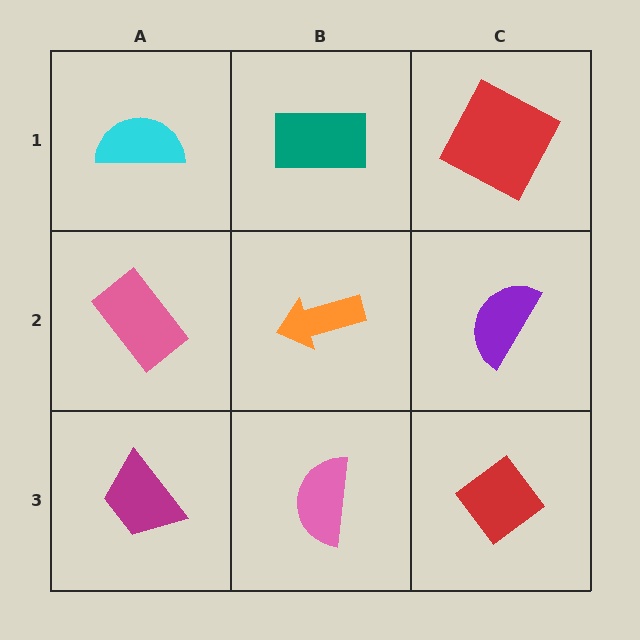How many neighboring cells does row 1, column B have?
3.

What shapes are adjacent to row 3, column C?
A purple semicircle (row 2, column C), a pink semicircle (row 3, column B).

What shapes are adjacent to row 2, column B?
A teal rectangle (row 1, column B), a pink semicircle (row 3, column B), a pink rectangle (row 2, column A), a purple semicircle (row 2, column C).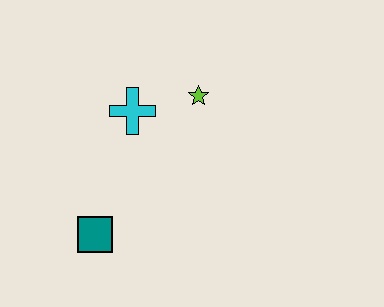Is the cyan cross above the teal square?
Yes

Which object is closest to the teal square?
The cyan cross is closest to the teal square.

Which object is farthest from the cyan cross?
The teal square is farthest from the cyan cross.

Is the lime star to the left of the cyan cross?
No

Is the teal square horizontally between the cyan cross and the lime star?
No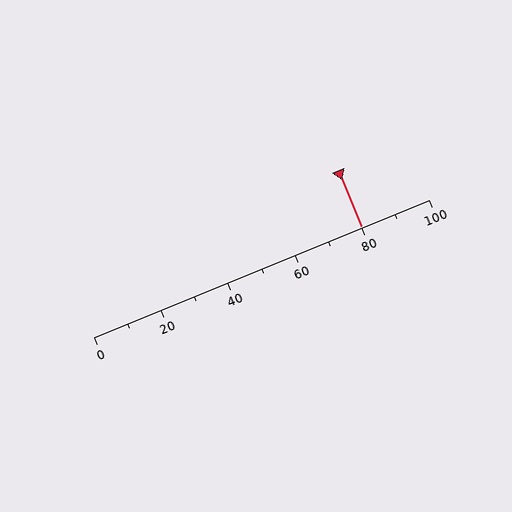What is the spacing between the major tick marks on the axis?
The major ticks are spaced 20 apart.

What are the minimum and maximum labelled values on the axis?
The axis runs from 0 to 100.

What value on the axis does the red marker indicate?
The marker indicates approximately 80.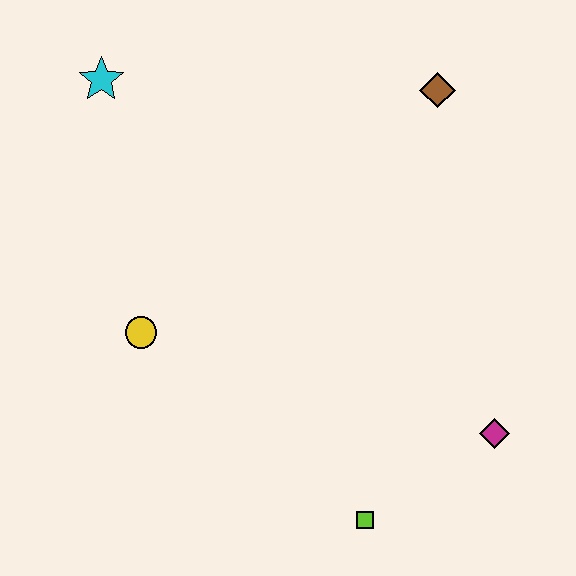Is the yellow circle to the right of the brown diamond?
No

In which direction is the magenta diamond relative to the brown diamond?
The magenta diamond is below the brown diamond.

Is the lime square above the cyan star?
No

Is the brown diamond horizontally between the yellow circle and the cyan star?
No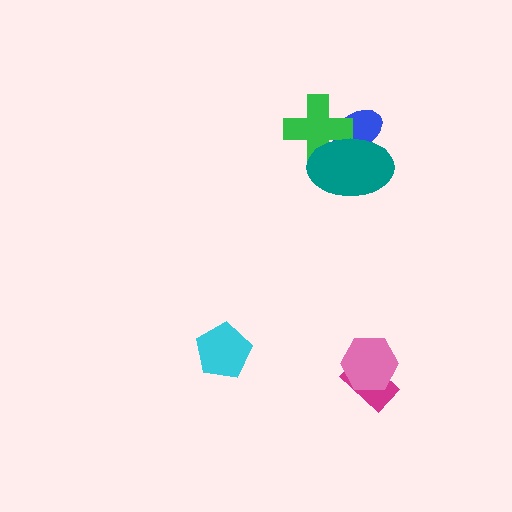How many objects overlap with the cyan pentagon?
0 objects overlap with the cyan pentagon.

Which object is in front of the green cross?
The teal ellipse is in front of the green cross.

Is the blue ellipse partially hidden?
Yes, it is partially covered by another shape.